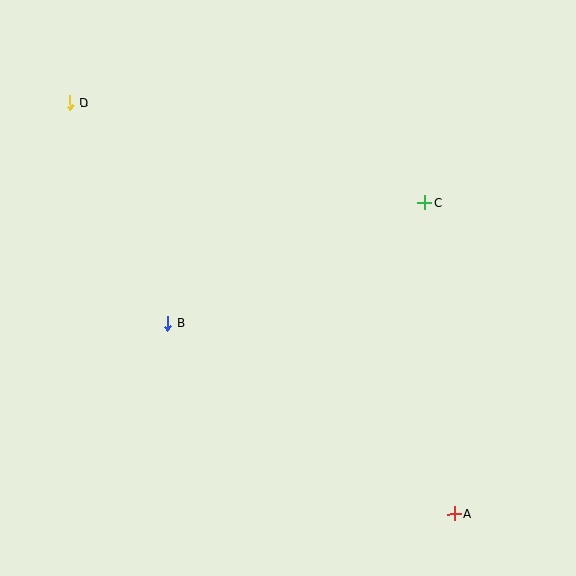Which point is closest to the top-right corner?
Point C is closest to the top-right corner.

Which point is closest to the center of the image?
Point B at (168, 323) is closest to the center.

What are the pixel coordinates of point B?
Point B is at (168, 323).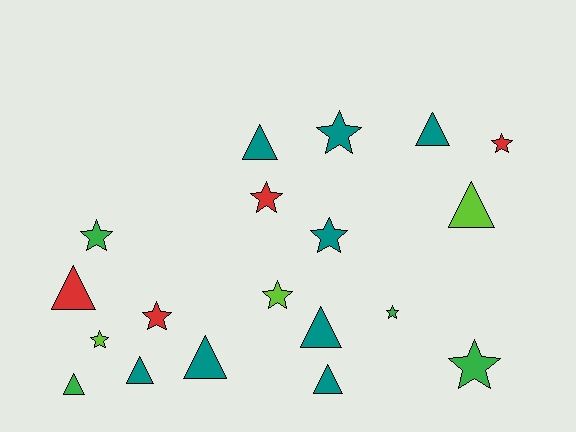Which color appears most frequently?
Teal, with 8 objects.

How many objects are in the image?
There are 19 objects.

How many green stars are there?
There are 3 green stars.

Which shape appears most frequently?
Star, with 10 objects.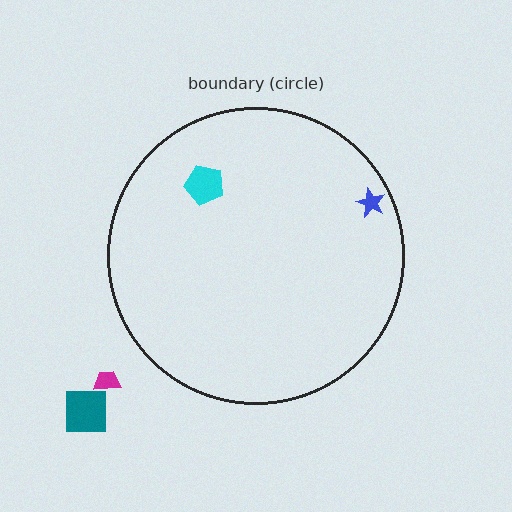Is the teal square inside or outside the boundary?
Outside.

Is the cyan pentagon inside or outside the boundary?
Inside.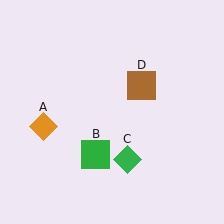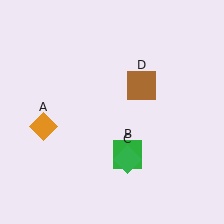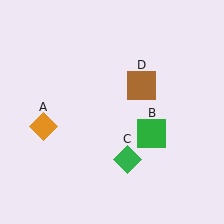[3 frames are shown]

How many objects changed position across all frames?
1 object changed position: green square (object B).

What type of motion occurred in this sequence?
The green square (object B) rotated counterclockwise around the center of the scene.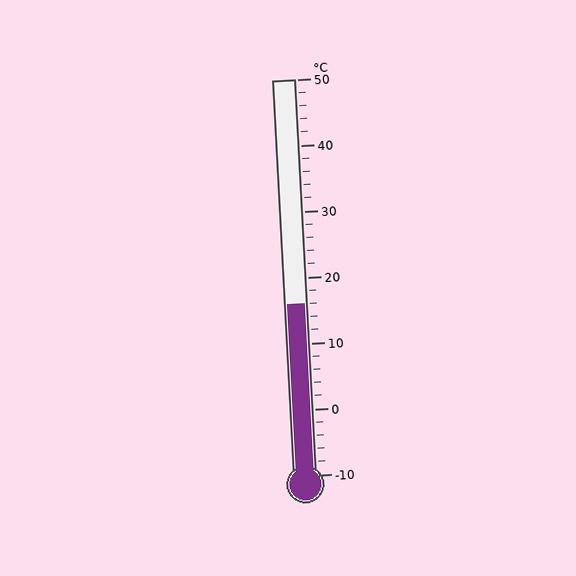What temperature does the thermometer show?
The thermometer shows approximately 16°C.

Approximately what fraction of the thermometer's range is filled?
The thermometer is filled to approximately 45% of its range.